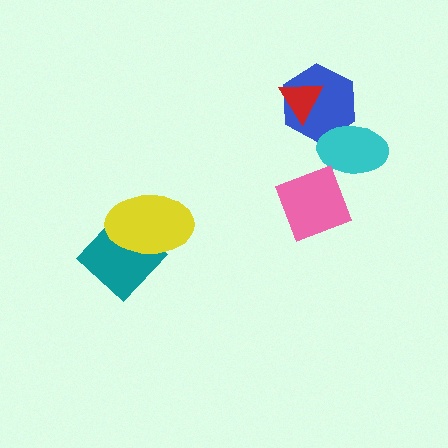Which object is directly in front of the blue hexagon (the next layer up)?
The cyan ellipse is directly in front of the blue hexagon.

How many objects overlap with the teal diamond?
1 object overlaps with the teal diamond.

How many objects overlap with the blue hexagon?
2 objects overlap with the blue hexagon.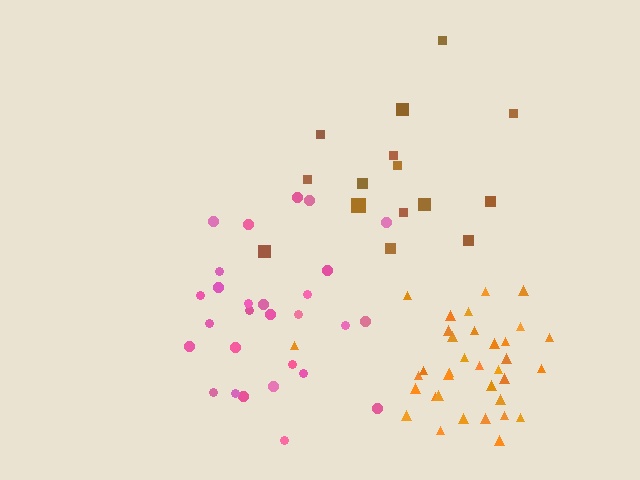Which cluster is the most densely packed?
Orange.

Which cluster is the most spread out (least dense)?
Brown.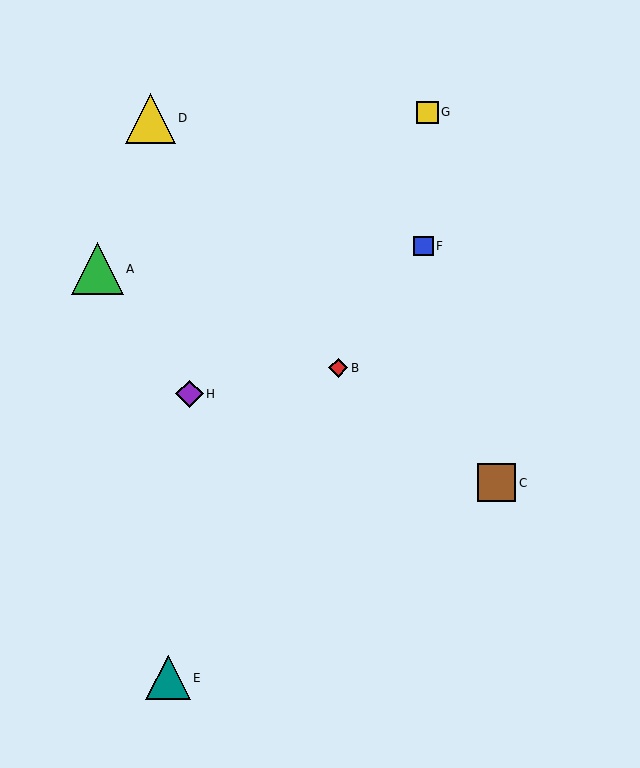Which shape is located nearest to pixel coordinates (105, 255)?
The green triangle (labeled A) at (97, 269) is nearest to that location.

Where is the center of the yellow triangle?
The center of the yellow triangle is at (150, 118).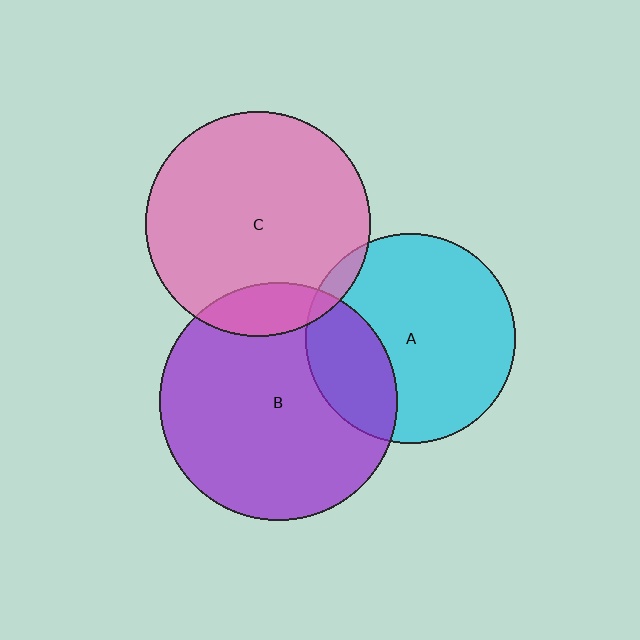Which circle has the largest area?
Circle B (purple).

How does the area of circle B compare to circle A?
Approximately 1.3 times.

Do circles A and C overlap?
Yes.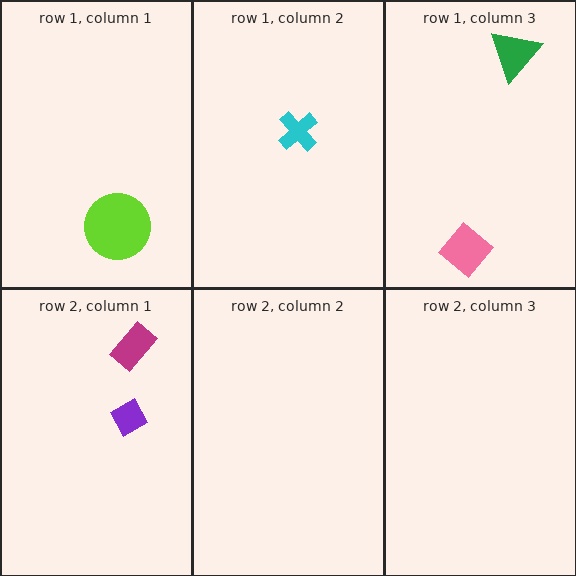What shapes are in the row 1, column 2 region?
The cyan cross.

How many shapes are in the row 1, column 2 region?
1.